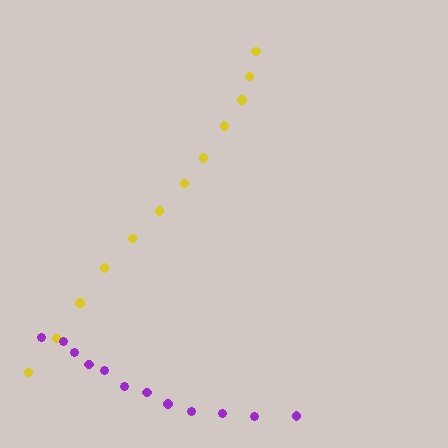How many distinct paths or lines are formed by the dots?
There are 2 distinct paths.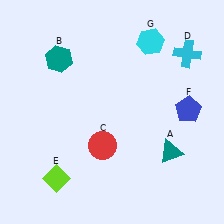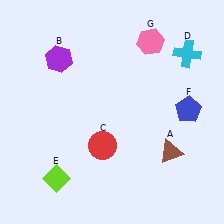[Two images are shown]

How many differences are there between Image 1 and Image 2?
There are 3 differences between the two images.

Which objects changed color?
A changed from teal to brown. B changed from teal to purple. G changed from cyan to pink.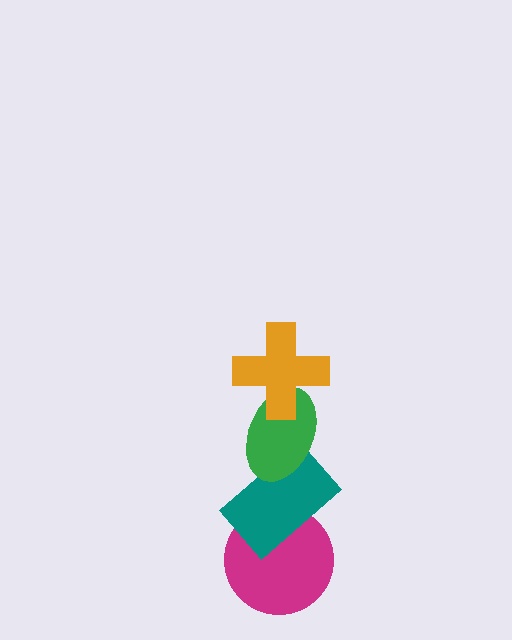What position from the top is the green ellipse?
The green ellipse is 2nd from the top.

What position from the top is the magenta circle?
The magenta circle is 4th from the top.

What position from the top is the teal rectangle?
The teal rectangle is 3rd from the top.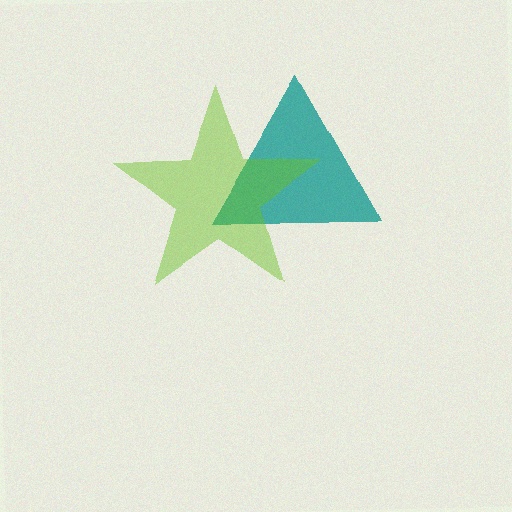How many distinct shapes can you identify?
There are 2 distinct shapes: a teal triangle, a lime star.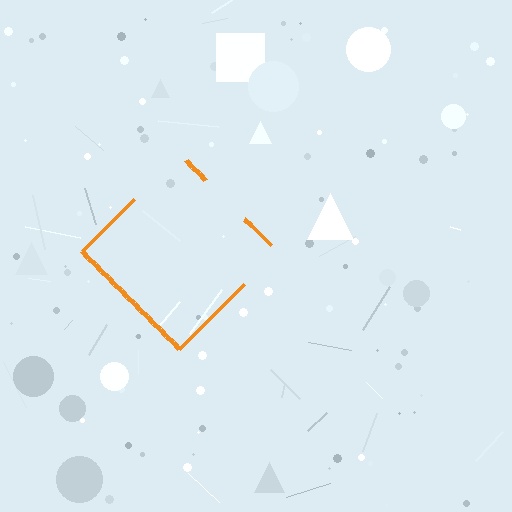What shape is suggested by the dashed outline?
The dashed outline suggests a diamond.